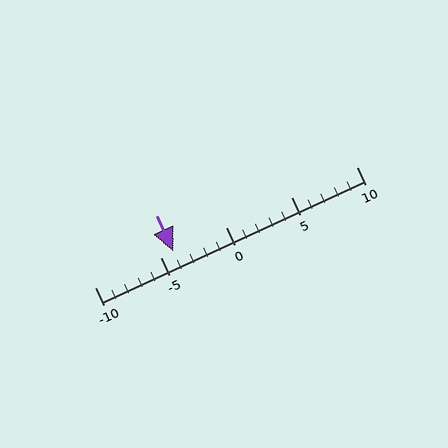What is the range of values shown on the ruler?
The ruler shows values from -10 to 10.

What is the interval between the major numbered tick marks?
The major tick marks are spaced 5 units apart.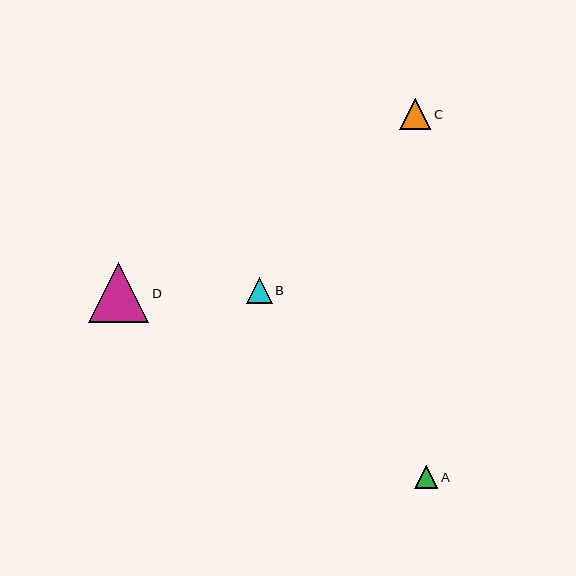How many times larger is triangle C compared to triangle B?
Triangle C is approximately 1.2 times the size of triangle B.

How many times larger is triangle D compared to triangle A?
Triangle D is approximately 2.6 times the size of triangle A.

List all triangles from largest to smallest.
From largest to smallest: D, C, B, A.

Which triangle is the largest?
Triangle D is the largest with a size of approximately 60 pixels.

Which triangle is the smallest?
Triangle A is the smallest with a size of approximately 23 pixels.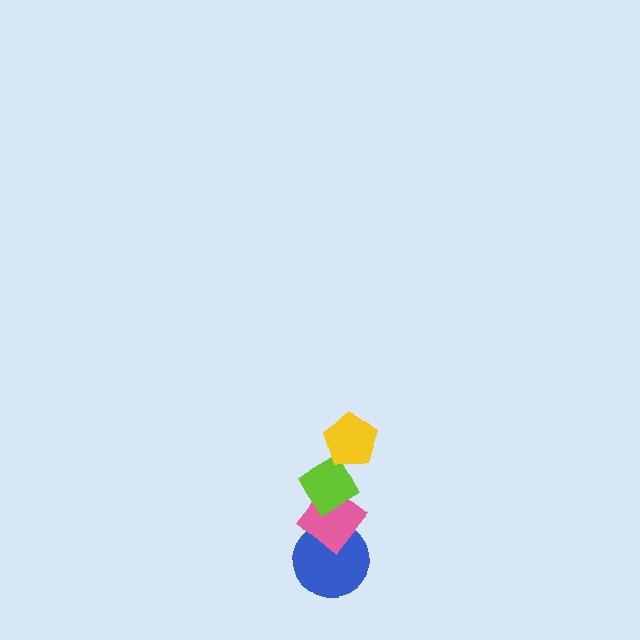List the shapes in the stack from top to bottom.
From top to bottom: the yellow pentagon, the lime diamond, the pink diamond, the blue circle.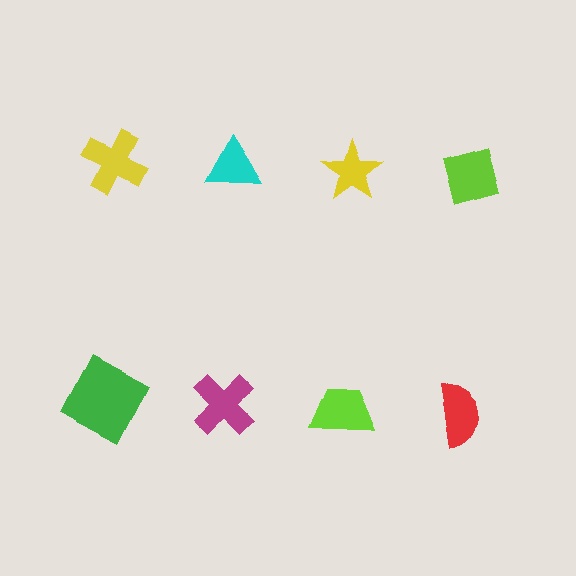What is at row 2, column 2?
A magenta cross.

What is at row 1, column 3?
A yellow star.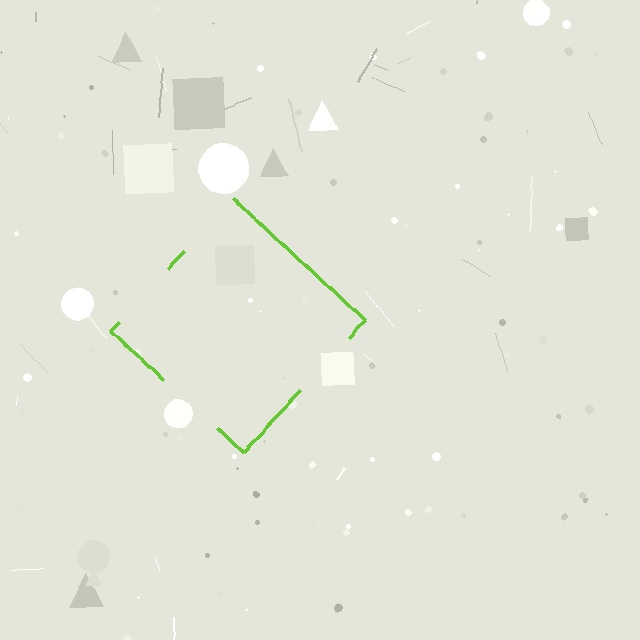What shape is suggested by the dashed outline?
The dashed outline suggests a diamond.